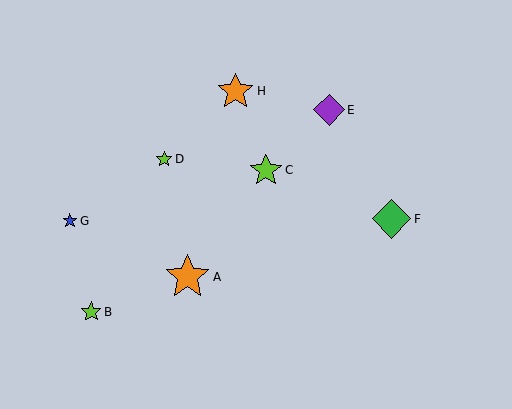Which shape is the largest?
The orange star (labeled A) is the largest.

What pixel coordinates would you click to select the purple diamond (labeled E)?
Click at (329, 110) to select the purple diamond E.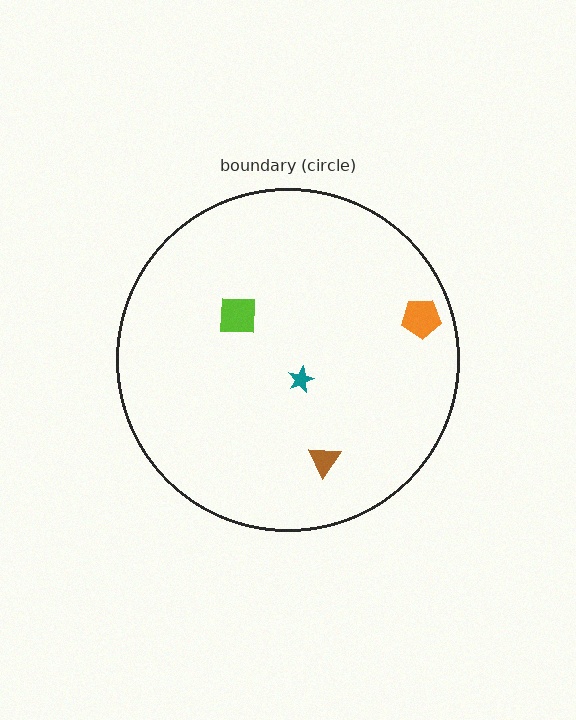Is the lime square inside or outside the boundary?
Inside.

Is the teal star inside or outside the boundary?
Inside.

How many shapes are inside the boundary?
4 inside, 0 outside.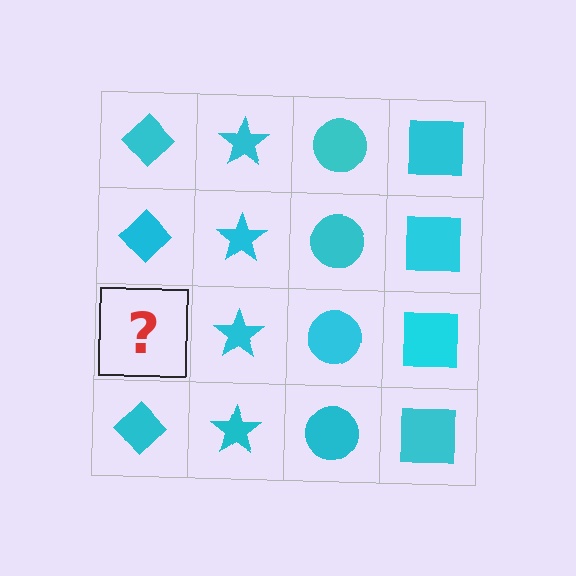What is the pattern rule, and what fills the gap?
The rule is that each column has a consistent shape. The gap should be filled with a cyan diamond.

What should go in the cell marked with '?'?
The missing cell should contain a cyan diamond.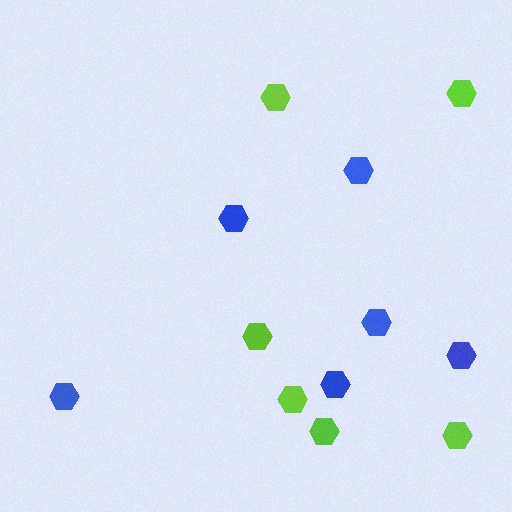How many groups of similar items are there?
There are 2 groups: one group of blue hexagons (6) and one group of lime hexagons (6).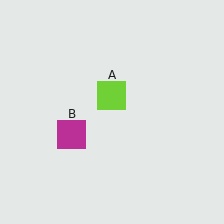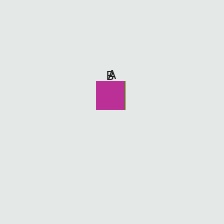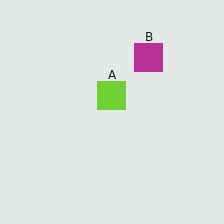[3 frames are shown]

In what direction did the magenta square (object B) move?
The magenta square (object B) moved up and to the right.